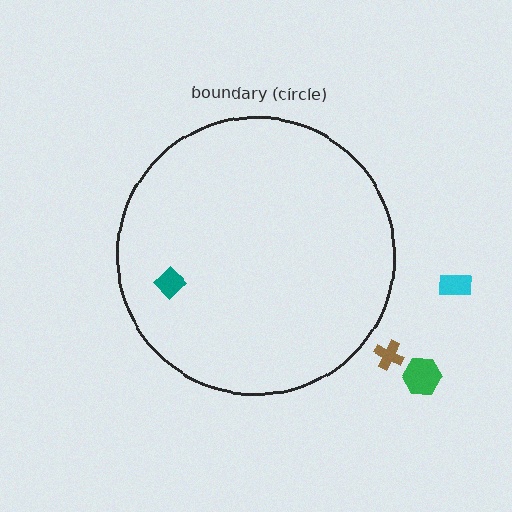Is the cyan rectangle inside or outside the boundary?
Outside.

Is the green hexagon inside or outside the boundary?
Outside.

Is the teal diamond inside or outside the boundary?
Inside.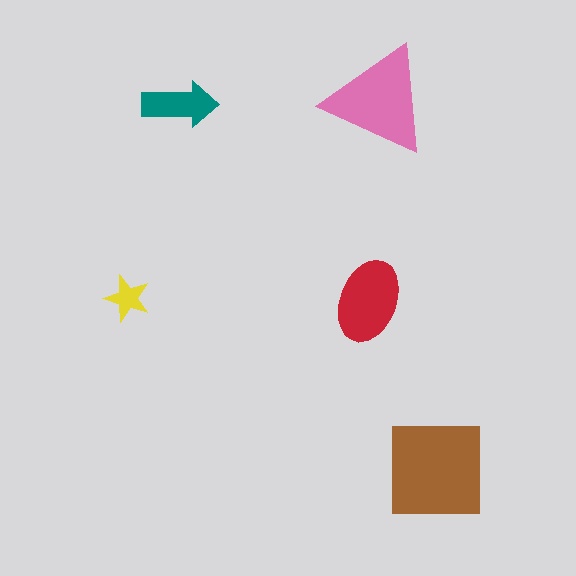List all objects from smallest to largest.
The yellow star, the teal arrow, the red ellipse, the pink triangle, the brown square.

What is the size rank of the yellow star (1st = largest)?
5th.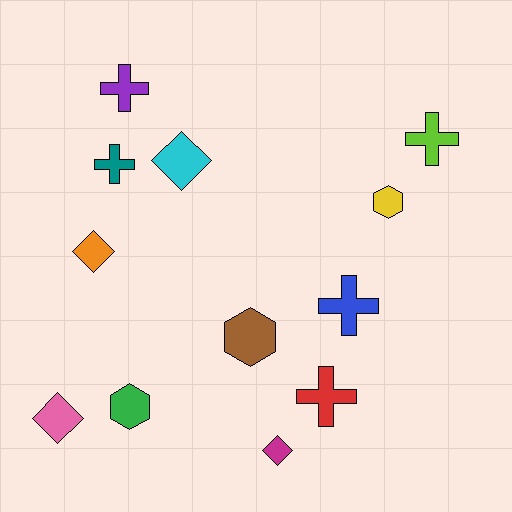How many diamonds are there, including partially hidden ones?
There are 4 diamonds.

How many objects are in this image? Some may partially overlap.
There are 12 objects.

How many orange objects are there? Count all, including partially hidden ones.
There is 1 orange object.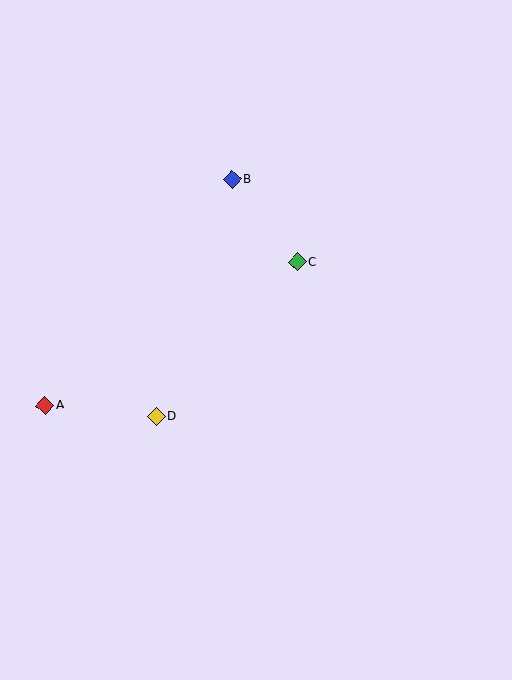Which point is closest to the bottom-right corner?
Point D is closest to the bottom-right corner.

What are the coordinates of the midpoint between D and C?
The midpoint between D and C is at (227, 339).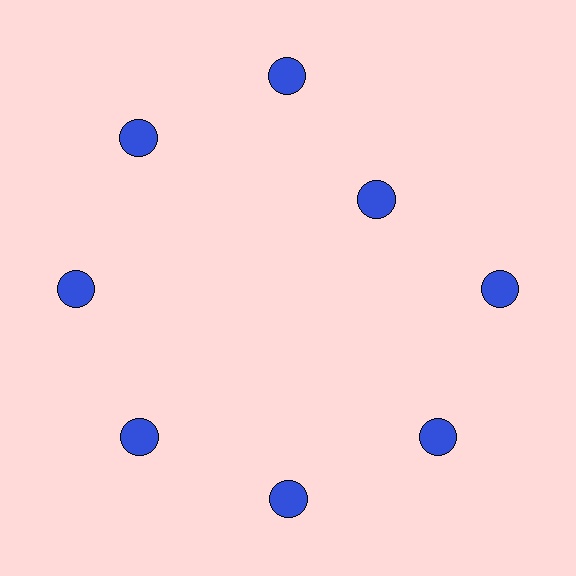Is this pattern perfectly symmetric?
No. The 8 blue circles are arranged in a ring, but one element near the 2 o'clock position is pulled inward toward the center, breaking the 8-fold rotational symmetry.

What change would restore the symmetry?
The symmetry would be restored by moving it outward, back onto the ring so that all 8 circles sit at equal angles and equal distance from the center.